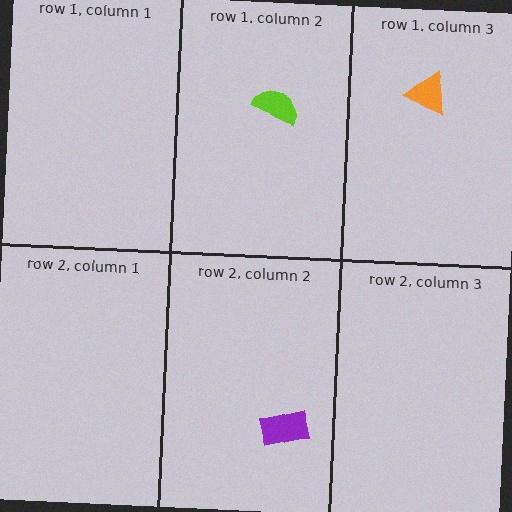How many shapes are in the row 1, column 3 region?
1.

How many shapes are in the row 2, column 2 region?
1.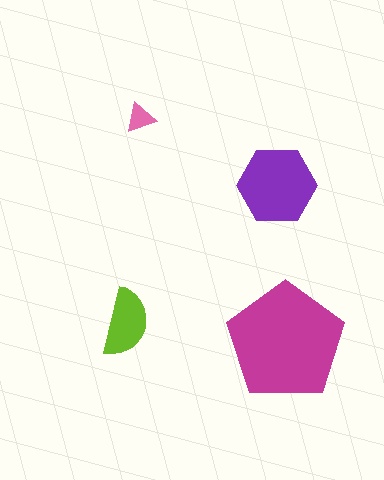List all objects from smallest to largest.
The pink triangle, the lime semicircle, the purple hexagon, the magenta pentagon.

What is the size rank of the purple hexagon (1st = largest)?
2nd.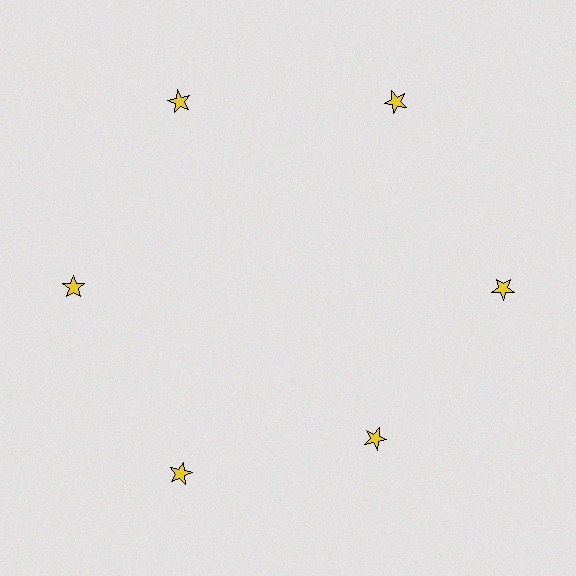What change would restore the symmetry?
The symmetry would be restored by moving it outward, back onto the ring so that all 6 stars sit at equal angles and equal distance from the center.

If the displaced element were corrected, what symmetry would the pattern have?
It would have 6-fold rotational symmetry — the pattern would map onto itself every 60 degrees.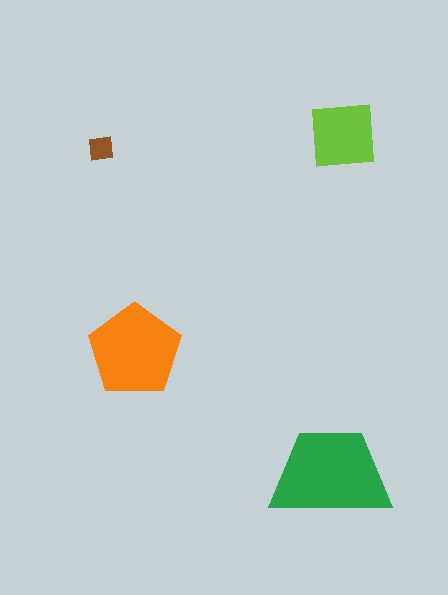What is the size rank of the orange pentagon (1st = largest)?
2nd.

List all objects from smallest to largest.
The brown square, the lime square, the orange pentagon, the green trapezoid.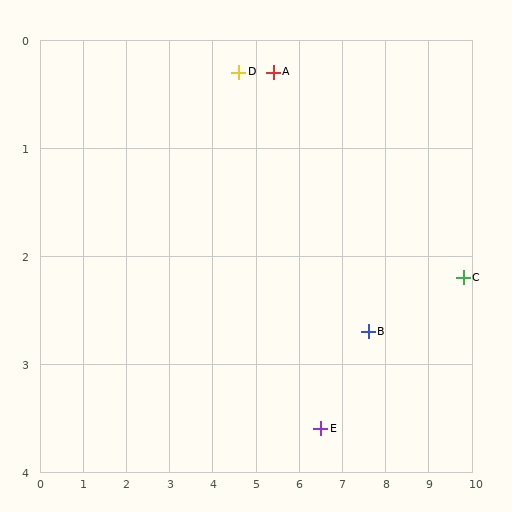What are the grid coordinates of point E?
Point E is at approximately (6.5, 3.6).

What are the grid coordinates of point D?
Point D is at approximately (4.6, 0.3).